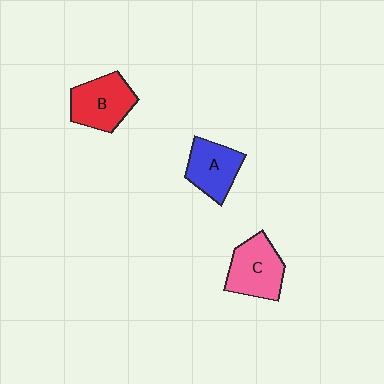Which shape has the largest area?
Shape C (pink).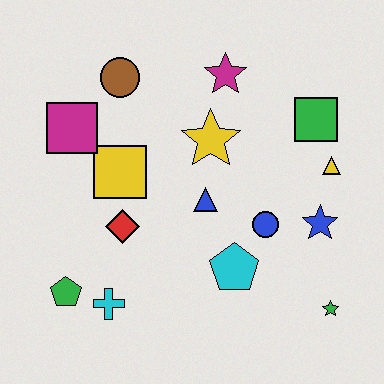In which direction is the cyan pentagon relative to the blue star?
The cyan pentagon is to the left of the blue star.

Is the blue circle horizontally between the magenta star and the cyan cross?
No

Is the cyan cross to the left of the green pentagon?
No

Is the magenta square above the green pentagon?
Yes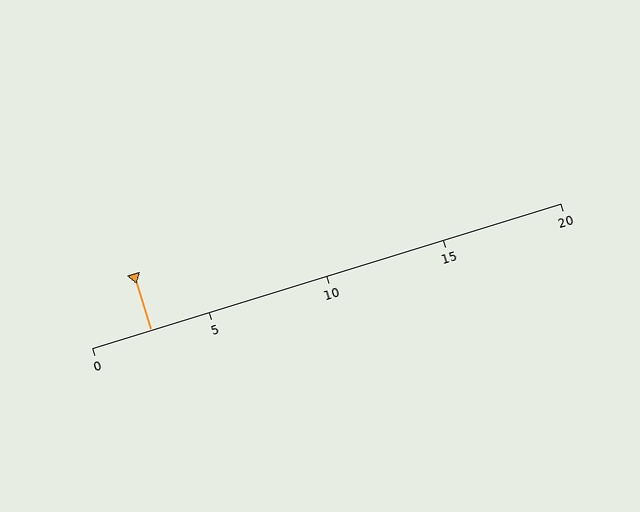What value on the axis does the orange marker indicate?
The marker indicates approximately 2.5.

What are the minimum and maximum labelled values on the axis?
The axis runs from 0 to 20.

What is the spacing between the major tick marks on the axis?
The major ticks are spaced 5 apart.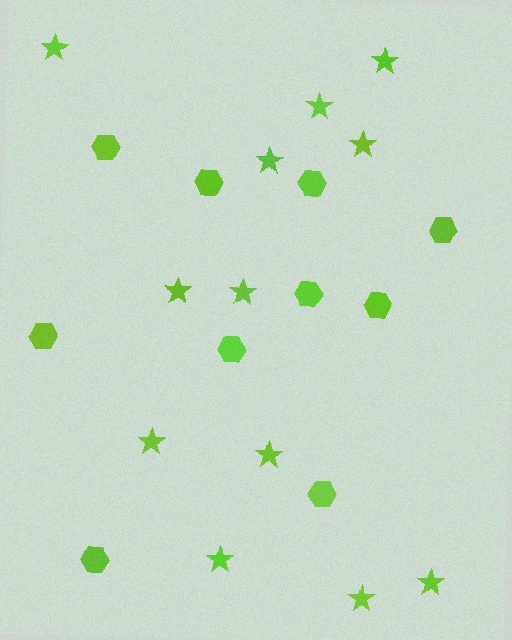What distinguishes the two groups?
There are 2 groups: one group of stars (12) and one group of hexagons (10).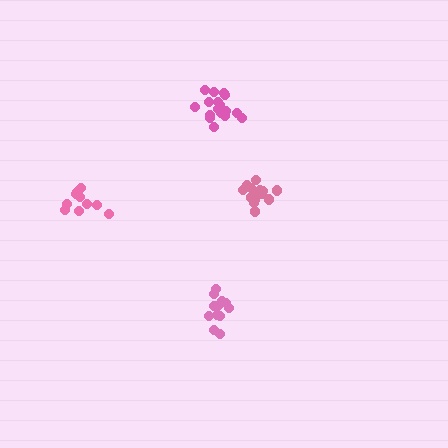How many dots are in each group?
Group 1: 14 dots, Group 2: 12 dots, Group 3: 11 dots, Group 4: 17 dots (54 total).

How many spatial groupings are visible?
There are 4 spatial groupings.